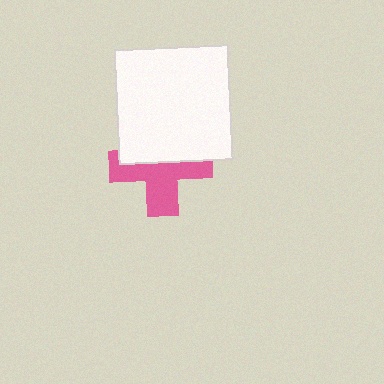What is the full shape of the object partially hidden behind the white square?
The partially hidden object is a pink cross.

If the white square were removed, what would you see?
You would see the complete pink cross.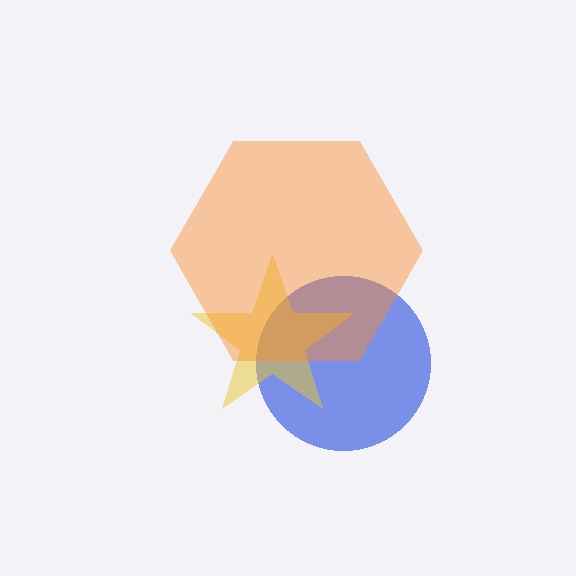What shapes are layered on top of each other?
The layered shapes are: a blue circle, a yellow star, an orange hexagon.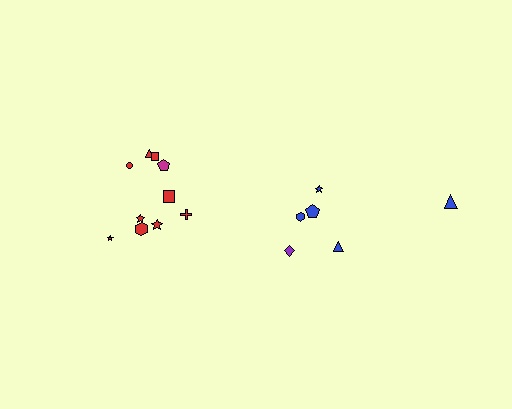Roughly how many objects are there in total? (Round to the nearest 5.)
Roughly 15 objects in total.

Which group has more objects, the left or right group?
The left group.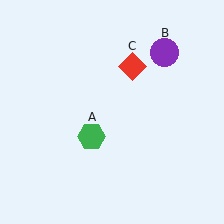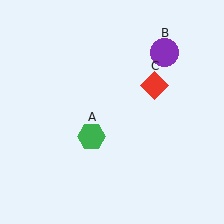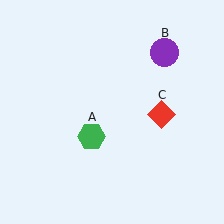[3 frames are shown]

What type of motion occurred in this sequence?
The red diamond (object C) rotated clockwise around the center of the scene.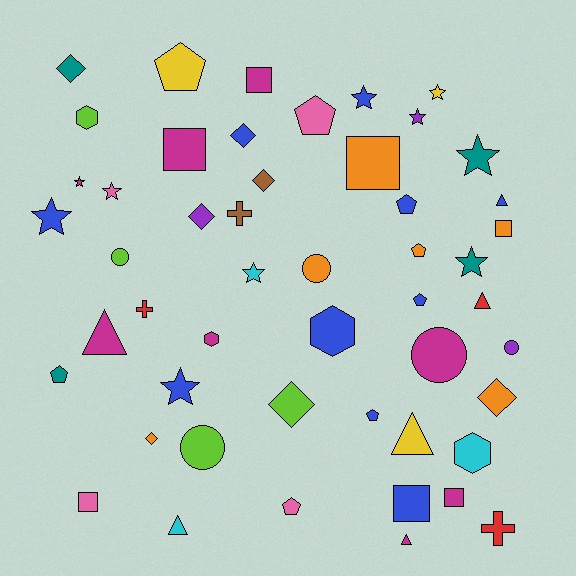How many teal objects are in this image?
There are 4 teal objects.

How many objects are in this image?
There are 50 objects.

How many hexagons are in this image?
There are 4 hexagons.